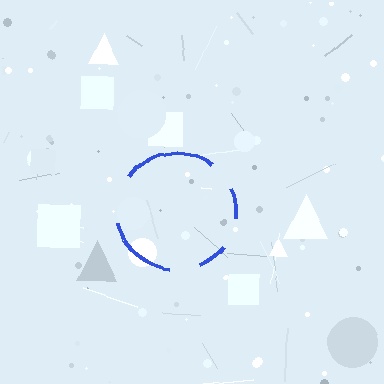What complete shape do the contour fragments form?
The contour fragments form a circle.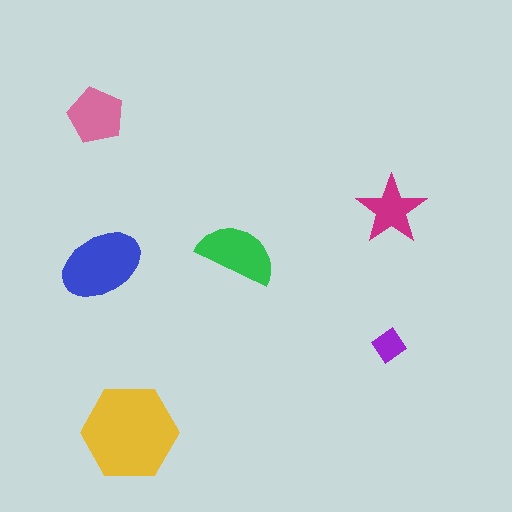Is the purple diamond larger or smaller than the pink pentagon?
Smaller.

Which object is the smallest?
The purple diamond.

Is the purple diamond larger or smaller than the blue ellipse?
Smaller.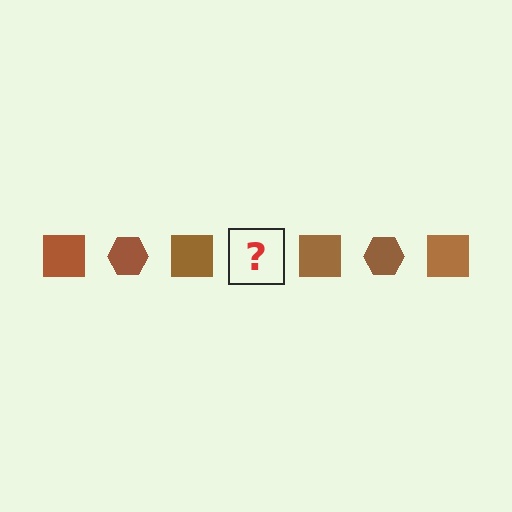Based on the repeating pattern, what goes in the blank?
The blank should be a brown hexagon.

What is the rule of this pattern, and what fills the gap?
The rule is that the pattern cycles through square, hexagon shapes in brown. The gap should be filled with a brown hexagon.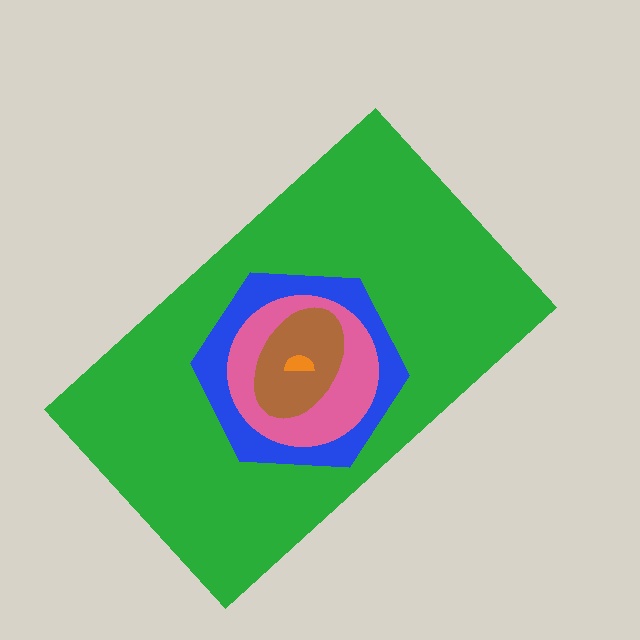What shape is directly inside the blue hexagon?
The pink circle.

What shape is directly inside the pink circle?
The brown ellipse.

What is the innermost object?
The orange semicircle.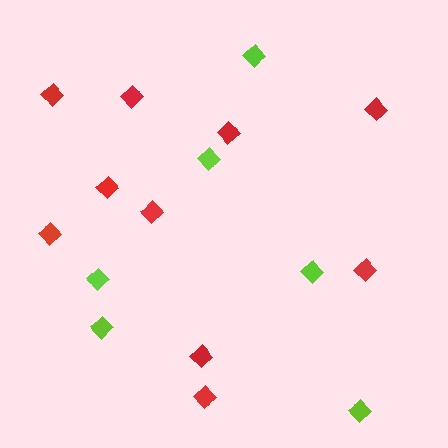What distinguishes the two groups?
There are 2 groups: one group of lime diamonds (6) and one group of red diamonds (10).